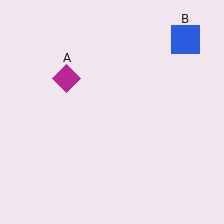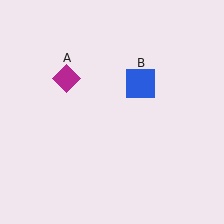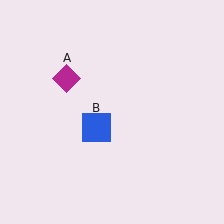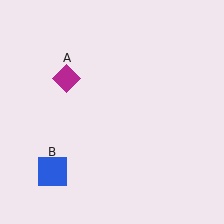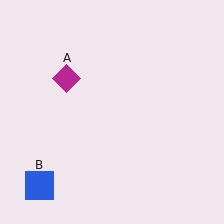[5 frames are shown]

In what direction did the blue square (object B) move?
The blue square (object B) moved down and to the left.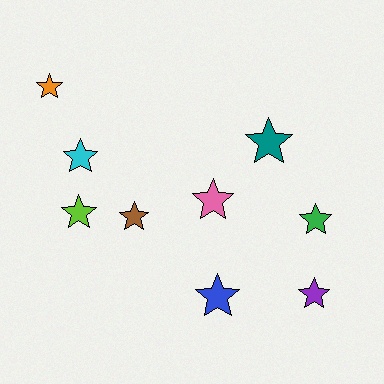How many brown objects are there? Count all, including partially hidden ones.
There is 1 brown object.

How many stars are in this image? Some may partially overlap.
There are 9 stars.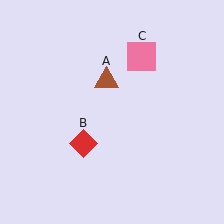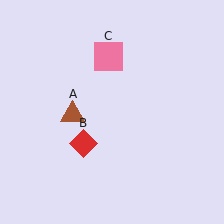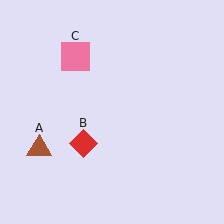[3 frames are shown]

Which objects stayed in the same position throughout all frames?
Red diamond (object B) remained stationary.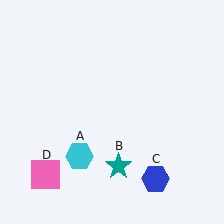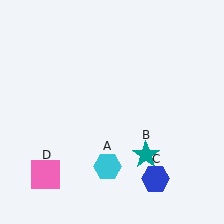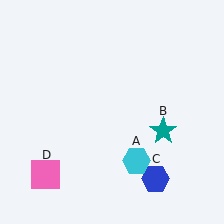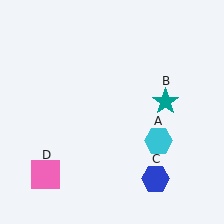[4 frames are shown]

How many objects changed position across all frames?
2 objects changed position: cyan hexagon (object A), teal star (object B).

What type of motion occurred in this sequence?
The cyan hexagon (object A), teal star (object B) rotated counterclockwise around the center of the scene.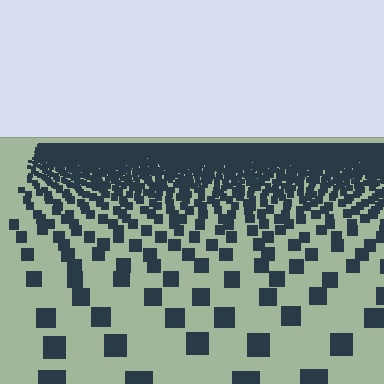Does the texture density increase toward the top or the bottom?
Density increases toward the top.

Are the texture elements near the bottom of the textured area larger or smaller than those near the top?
Larger. Near the bottom, elements are closer to the viewer and appear at a bigger on-screen size.